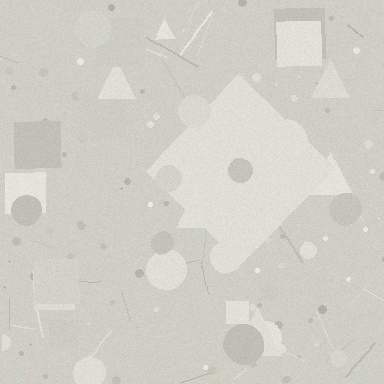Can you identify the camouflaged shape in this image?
The camouflaged shape is a diamond.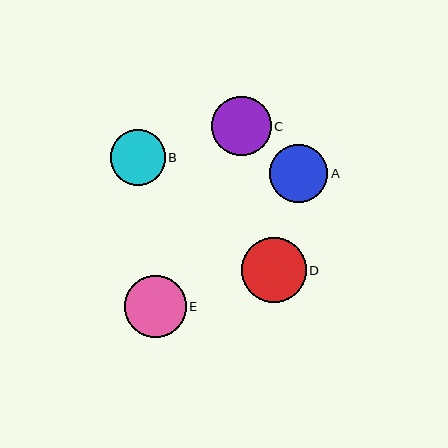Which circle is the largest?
Circle D is the largest with a size of approximately 64 pixels.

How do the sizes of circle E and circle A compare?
Circle E and circle A are approximately the same size.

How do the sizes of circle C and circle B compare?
Circle C and circle B are approximately the same size.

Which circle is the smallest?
Circle B is the smallest with a size of approximately 55 pixels.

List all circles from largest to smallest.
From largest to smallest: D, E, C, A, B.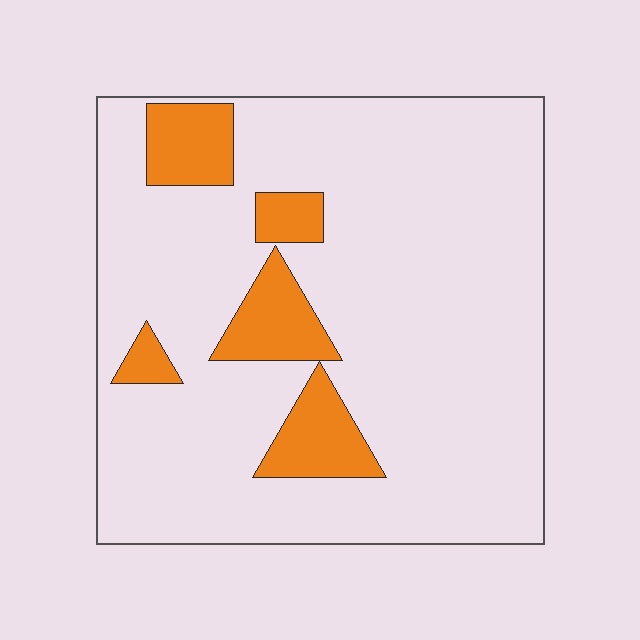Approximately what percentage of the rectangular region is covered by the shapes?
Approximately 15%.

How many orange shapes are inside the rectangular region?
5.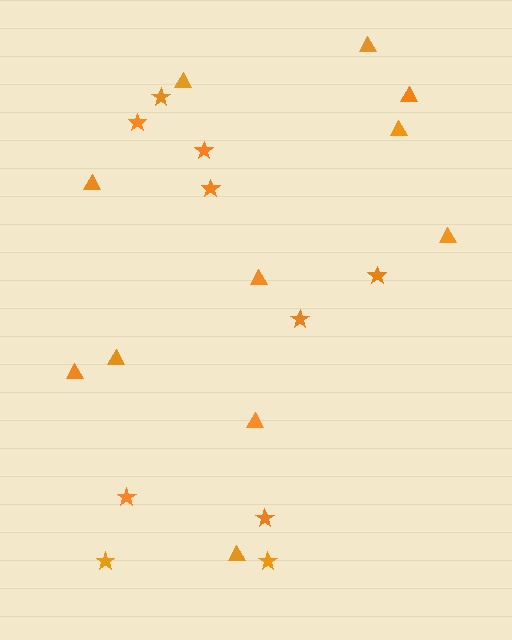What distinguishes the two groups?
There are 2 groups: one group of stars (10) and one group of triangles (11).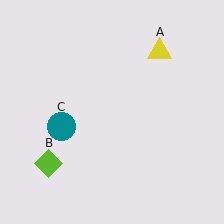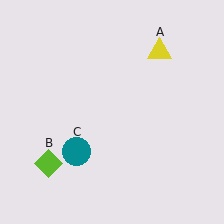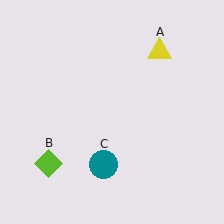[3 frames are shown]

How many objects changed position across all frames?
1 object changed position: teal circle (object C).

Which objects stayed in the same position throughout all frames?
Yellow triangle (object A) and lime diamond (object B) remained stationary.